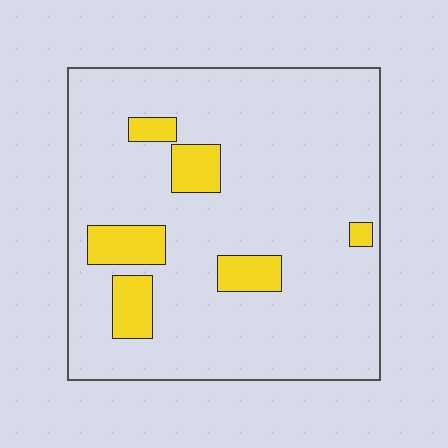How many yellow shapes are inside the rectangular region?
6.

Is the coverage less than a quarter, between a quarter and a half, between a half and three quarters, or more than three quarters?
Less than a quarter.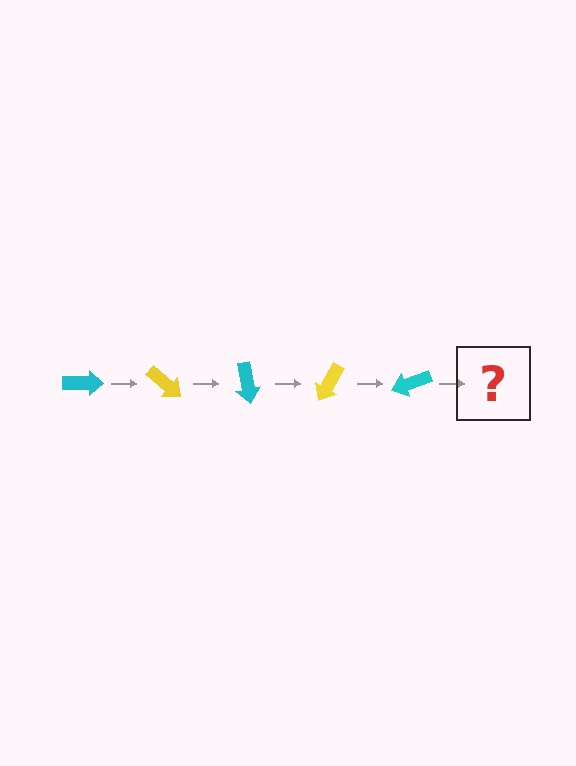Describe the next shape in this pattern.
It should be a yellow arrow, rotated 200 degrees from the start.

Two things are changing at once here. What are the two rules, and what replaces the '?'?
The two rules are that it rotates 40 degrees each step and the color cycles through cyan and yellow. The '?' should be a yellow arrow, rotated 200 degrees from the start.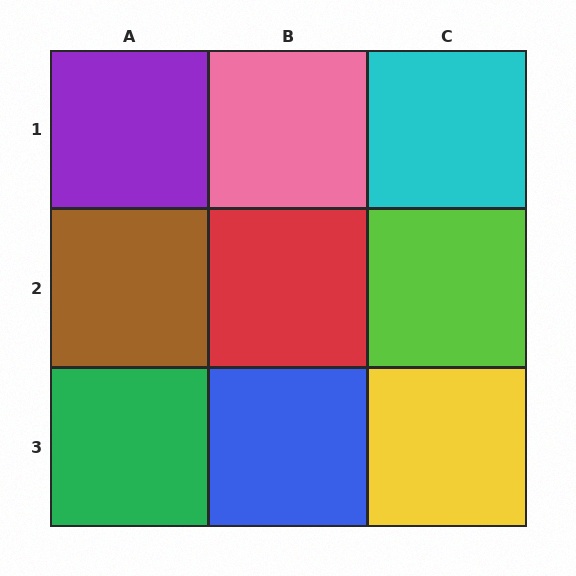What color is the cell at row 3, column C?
Yellow.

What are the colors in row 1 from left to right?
Purple, pink, cyan.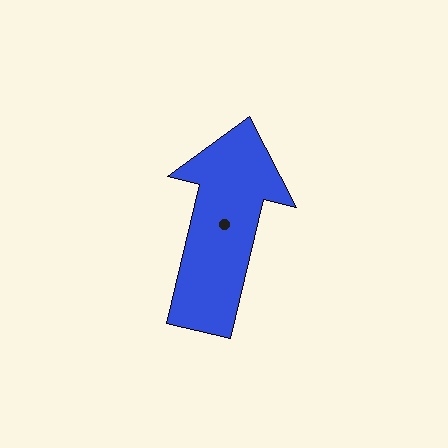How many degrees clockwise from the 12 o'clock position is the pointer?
Approximately 13 degrees.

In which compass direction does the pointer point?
North.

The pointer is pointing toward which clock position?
Roughly 12 o'clock.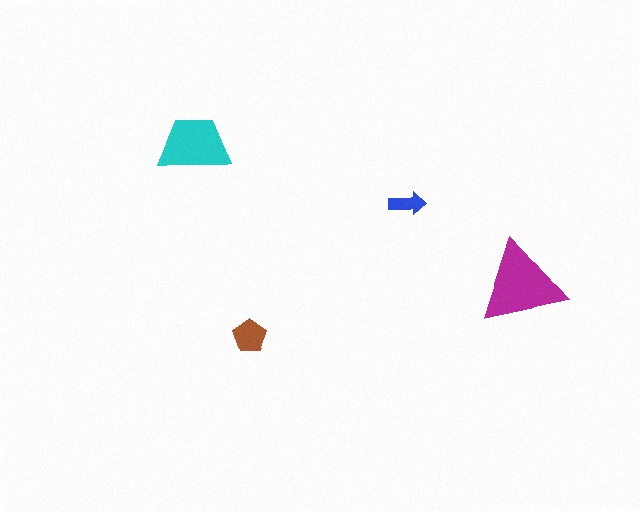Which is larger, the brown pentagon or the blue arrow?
The brown pentagon.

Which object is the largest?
The magenta triangle.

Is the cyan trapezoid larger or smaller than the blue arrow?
Larger.